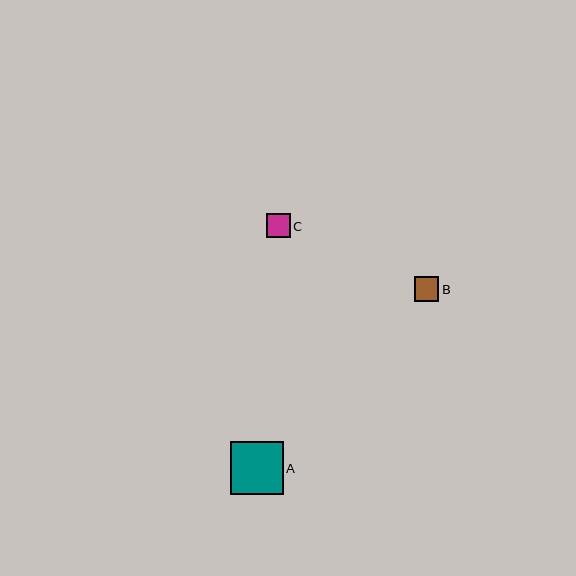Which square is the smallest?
Square C is the smallest with a size of approximately 23 pixels.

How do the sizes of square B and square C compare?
Square B and square C are approximately the same size.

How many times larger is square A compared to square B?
Square A is approximately 2.1 times the size of square B.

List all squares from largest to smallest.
From largest to smallest: A, B, C.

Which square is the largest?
Square A is the largest with a size of approximately 53 pixels.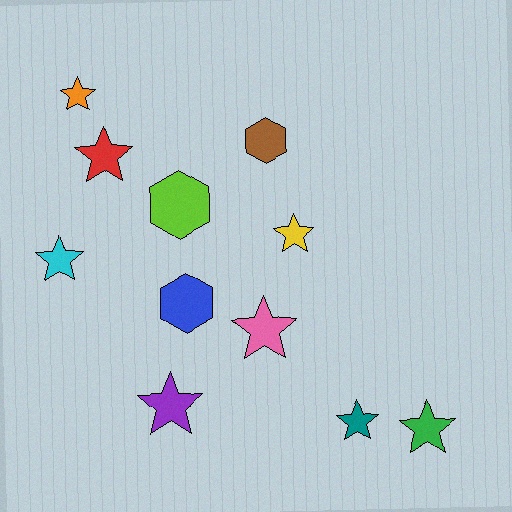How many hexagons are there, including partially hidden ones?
There are 3 hexagons.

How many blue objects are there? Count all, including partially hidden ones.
There is 1 blue object.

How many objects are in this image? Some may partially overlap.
There are 11 objects.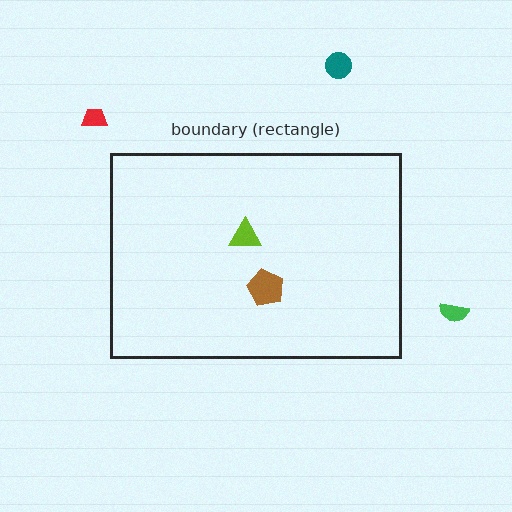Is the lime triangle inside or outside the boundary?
Inside.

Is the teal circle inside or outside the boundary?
Outside.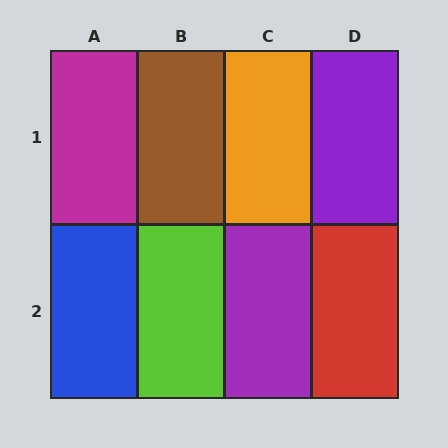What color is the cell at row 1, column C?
Orange.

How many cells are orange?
1 cell is orange.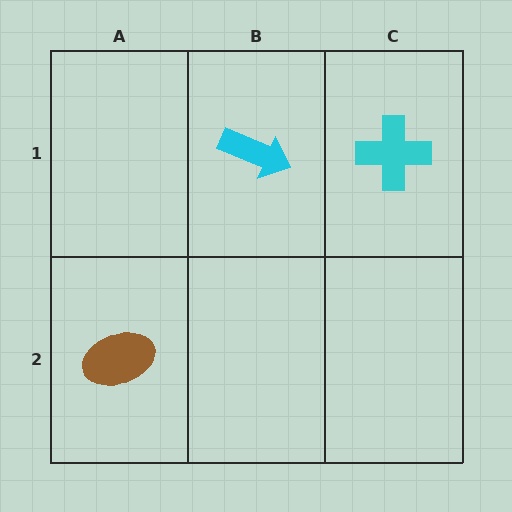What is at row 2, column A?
A brown ellipse.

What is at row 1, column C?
A cyan cross.